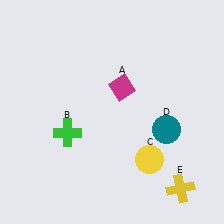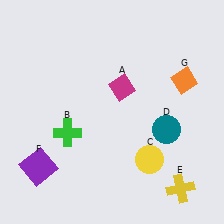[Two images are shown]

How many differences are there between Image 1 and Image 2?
There are 2 differences between the two images.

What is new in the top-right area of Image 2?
An orange diamond (G) was added in the top-right area of Image 2.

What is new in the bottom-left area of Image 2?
A purple square (F) was added in the bottom-left area of Image 2.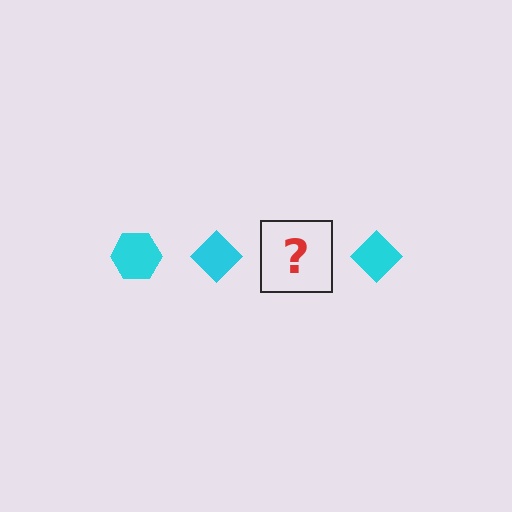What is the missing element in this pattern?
The missing element is a cyan hexagon.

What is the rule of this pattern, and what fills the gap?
The rule is that the pattern cycles through hexagon, diamond shapes in cyan. The gap should be filled with a cyan hexagon.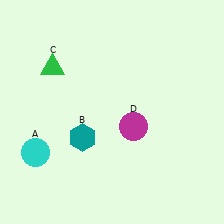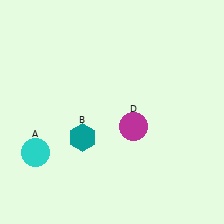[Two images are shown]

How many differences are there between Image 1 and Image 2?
There is 1 difference between the two images.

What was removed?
The green triangle (C) was removed in Image 2.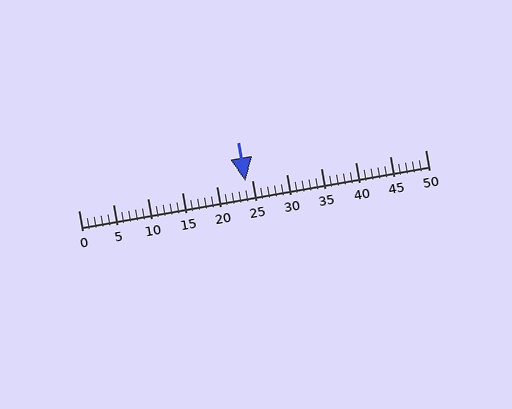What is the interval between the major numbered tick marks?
The major tick marks are spaced 5 units apart.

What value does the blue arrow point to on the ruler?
The blue arrow points to approximately 24.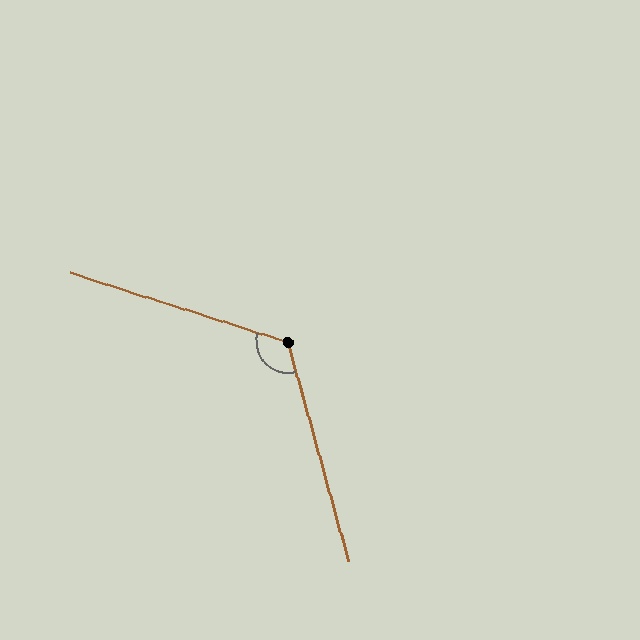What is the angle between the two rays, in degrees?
Approximately 123 degrees.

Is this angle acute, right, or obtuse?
It is obtuse.